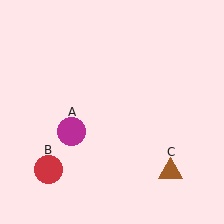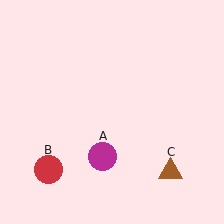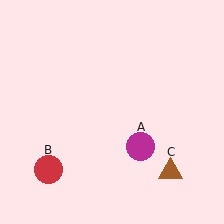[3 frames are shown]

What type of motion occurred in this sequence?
The magenta circle (object A) rotated counterclockwise around the center of the scene.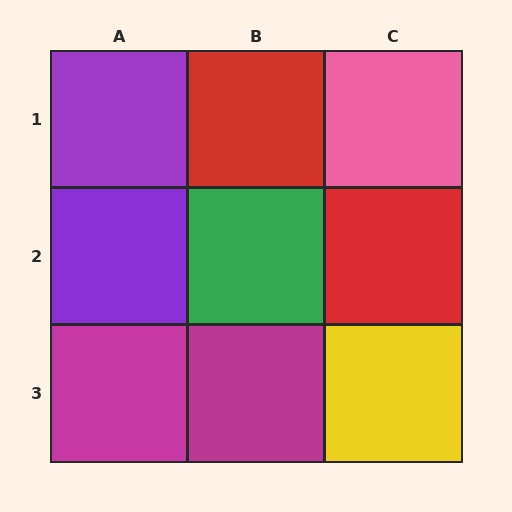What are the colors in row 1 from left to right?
Purple, red, pink.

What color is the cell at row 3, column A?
Magenta.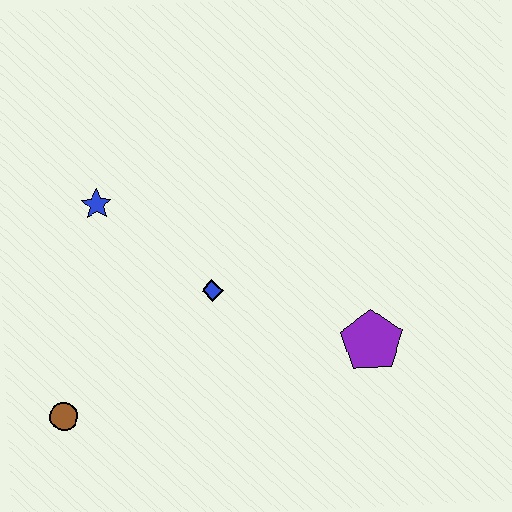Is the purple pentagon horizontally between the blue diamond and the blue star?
No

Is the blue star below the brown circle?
No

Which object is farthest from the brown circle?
The purple pentagon is farthest from the brown circle.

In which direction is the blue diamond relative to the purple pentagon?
The blue diamond is to the left of the purple pentagon.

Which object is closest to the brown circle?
The blue diamond is closest to the brown circle.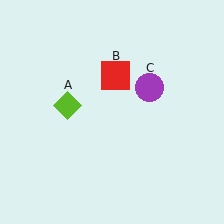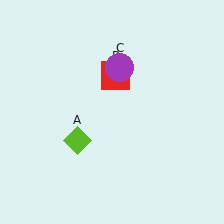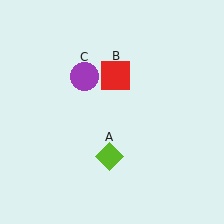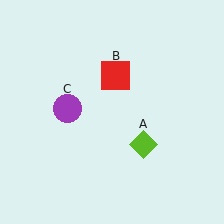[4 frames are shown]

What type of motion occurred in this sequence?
The lime diamond (object A), purple circle (object C) rotated counterclockwise around the center of the scene.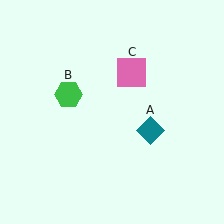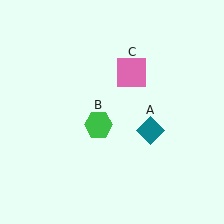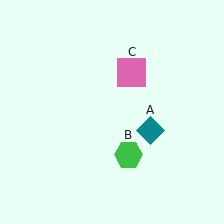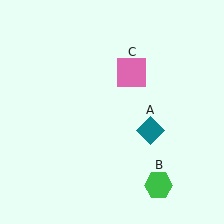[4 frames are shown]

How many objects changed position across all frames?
1 object changed position: green hexagon (object B).